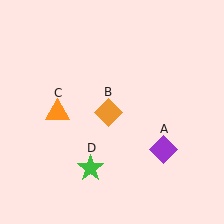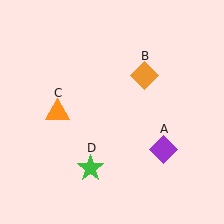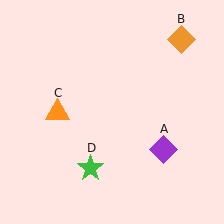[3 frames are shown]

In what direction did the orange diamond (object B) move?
The orange diamond (object B) moved up and to the right.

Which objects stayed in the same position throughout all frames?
Purple diamond (object A) and orange triangle (object C) and green star (object D) remained stationary.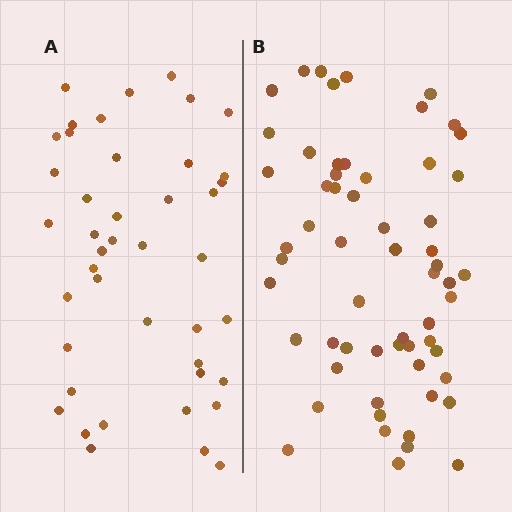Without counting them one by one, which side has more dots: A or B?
Region B (the right region) has more dots.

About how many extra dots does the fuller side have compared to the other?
Region B has approximately 15 more dots than region A.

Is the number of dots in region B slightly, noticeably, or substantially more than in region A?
Region B has noticeably more, but not dramatically so. The ratio is roughly 1.4 to 1.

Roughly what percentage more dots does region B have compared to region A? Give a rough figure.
About 40% more.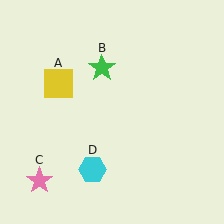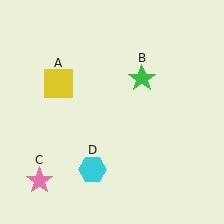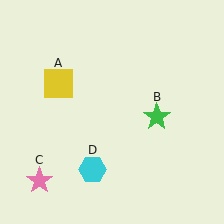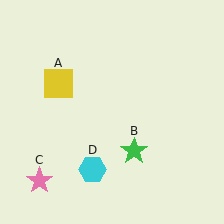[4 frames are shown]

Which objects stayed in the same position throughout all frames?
Yellow square (object A) and pink star (object C) and cyan hexagon (object D) remained stationary.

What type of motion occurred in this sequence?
The green star (object B) rotated clockwise around the center of the scene.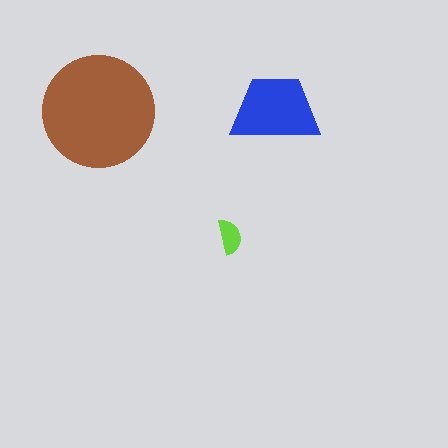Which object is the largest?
The brown circle.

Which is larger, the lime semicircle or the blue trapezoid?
The blue trapezoid.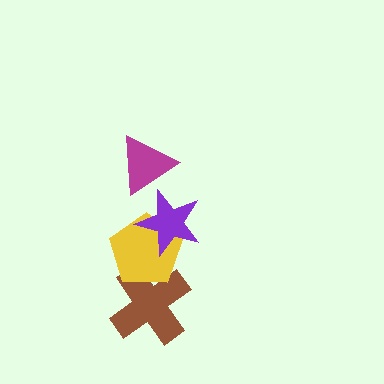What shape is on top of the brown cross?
The yellow pentagon is on top of the brown cross.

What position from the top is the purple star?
The purple star is 2nd from the top.